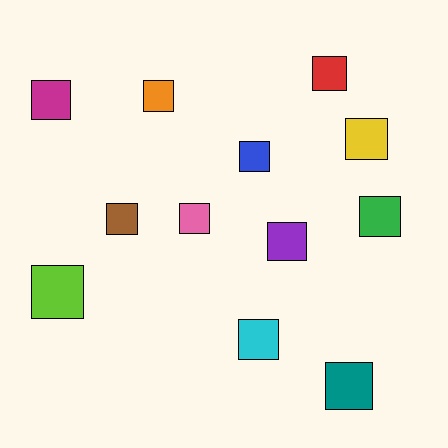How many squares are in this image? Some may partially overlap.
There are 12 squares.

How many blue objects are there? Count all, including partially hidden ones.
There is 1 blue object.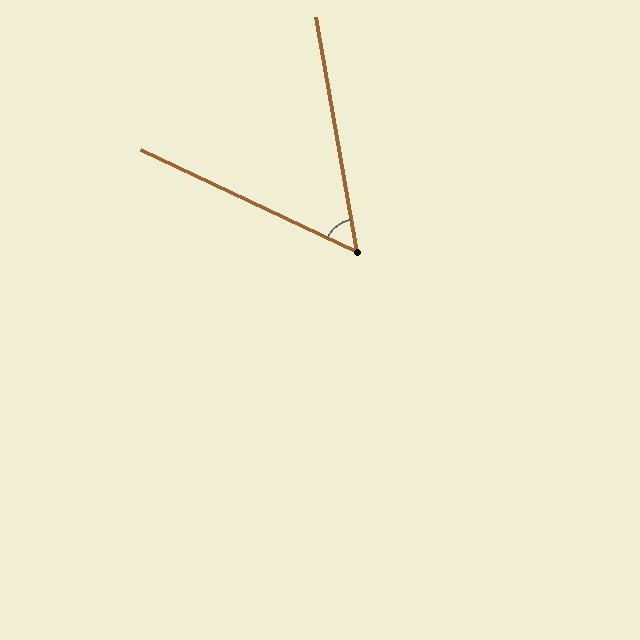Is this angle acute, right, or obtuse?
It is acute.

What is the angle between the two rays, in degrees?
Approximately 55 degrees.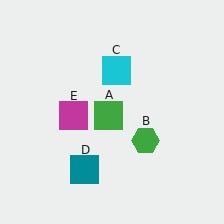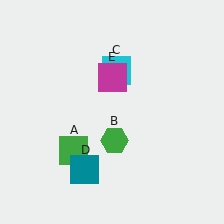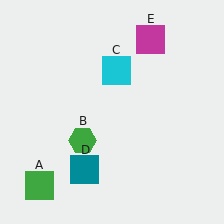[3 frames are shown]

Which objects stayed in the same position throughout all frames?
Cyan square (object C) and teal square (object D) remained stationary.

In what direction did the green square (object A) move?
The green square (object A) moved down and to the left.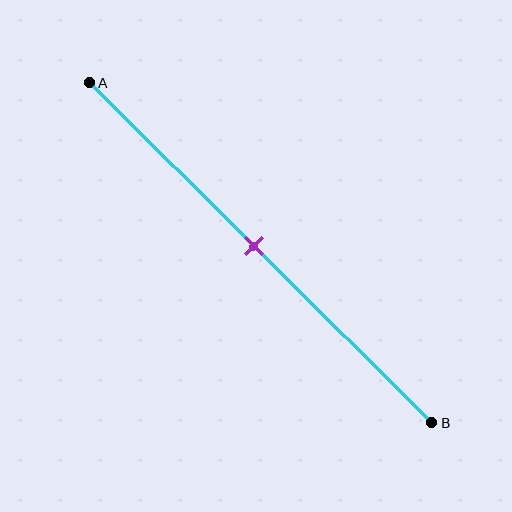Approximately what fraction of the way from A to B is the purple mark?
The purple mark is approximately 50% of the way from A to B.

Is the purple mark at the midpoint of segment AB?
Yes, the mark is approximately at the midpoint.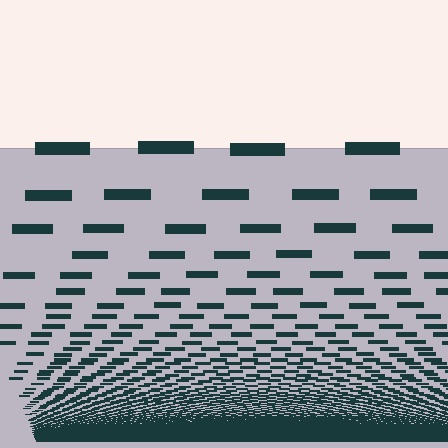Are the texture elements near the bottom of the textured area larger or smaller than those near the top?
Smaller. The gradient is inverted — elements near the bottom are smaller and denser.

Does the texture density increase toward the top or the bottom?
Density increases toward the bottom.